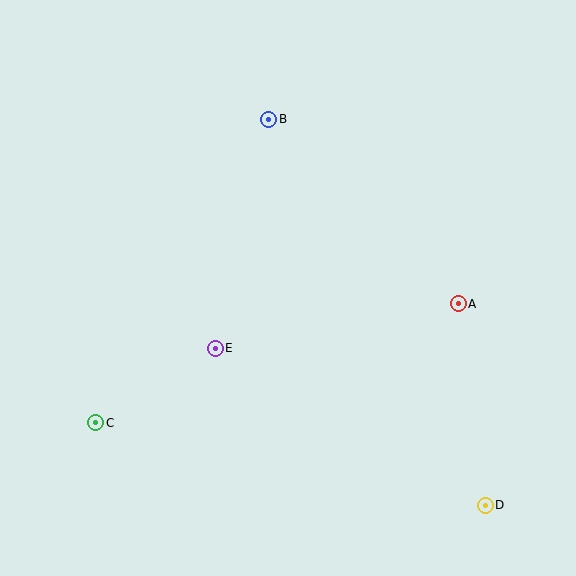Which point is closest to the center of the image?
Point E at (215, 348) is closest to the center.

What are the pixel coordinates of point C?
Point C is at (96, 423).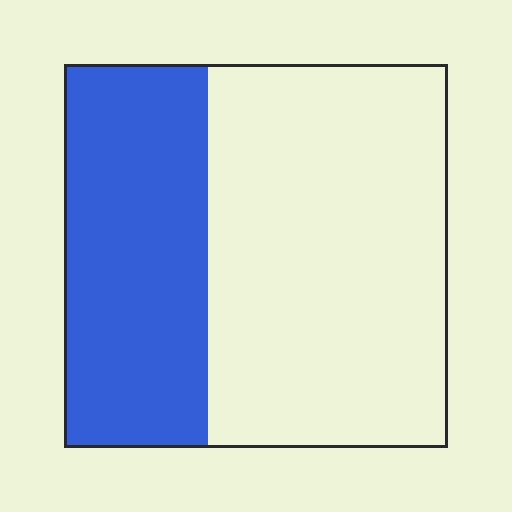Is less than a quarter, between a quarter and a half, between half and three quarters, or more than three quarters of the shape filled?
Between a quarter and a half.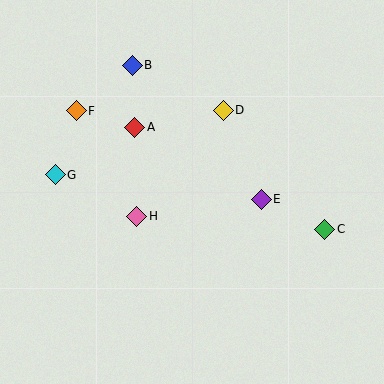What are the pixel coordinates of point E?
Point E is at (261, 199).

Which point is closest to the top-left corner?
Point F is closest to the top-left corner.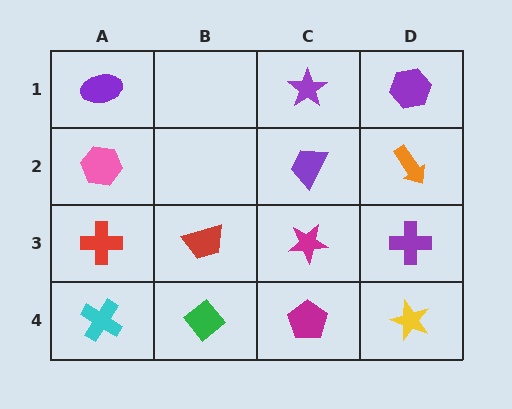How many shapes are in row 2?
3 shapes.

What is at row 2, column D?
An orange arrow.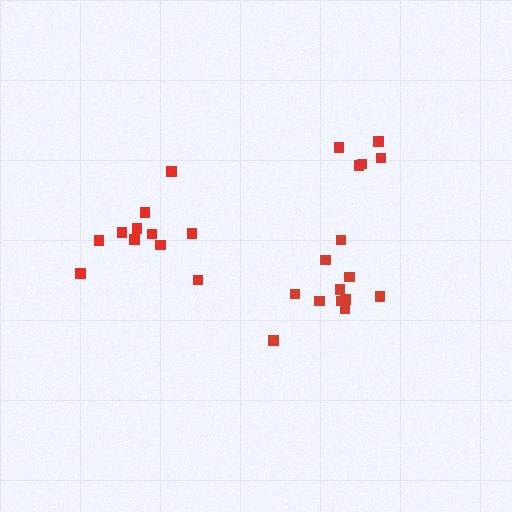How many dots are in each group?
Group 1: 11 dots, Group 2: 11 dots, Group 3: 5 dots (27 total).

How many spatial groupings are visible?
There are 3 spatial groupings.